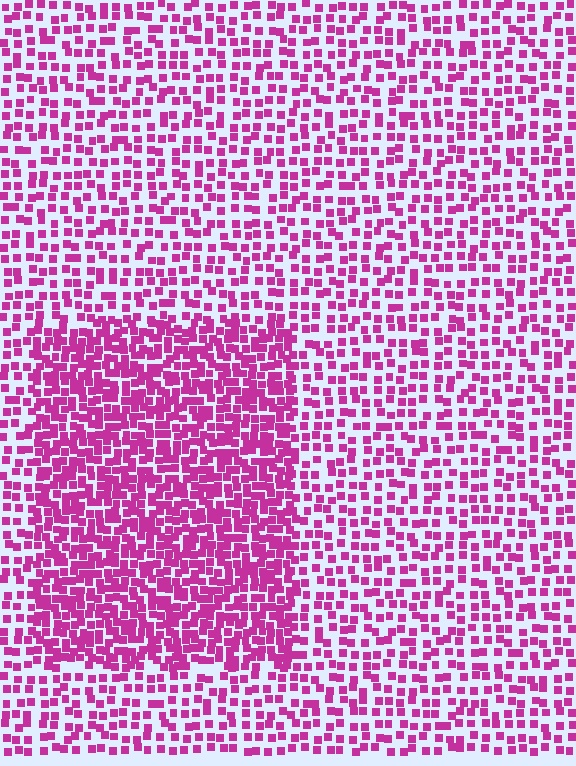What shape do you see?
I see a rectangle.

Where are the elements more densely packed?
The elements are more densely packed inside the rectangle boundary.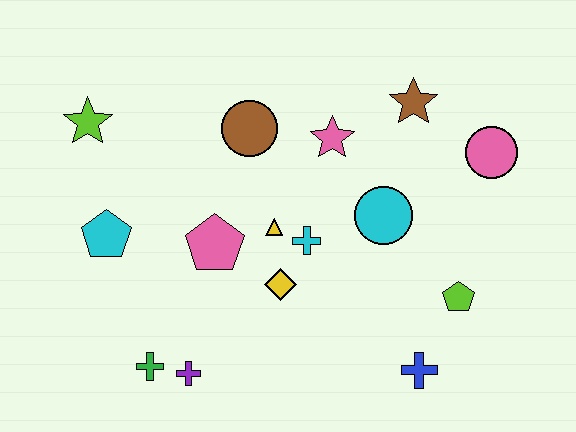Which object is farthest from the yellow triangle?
The pink circle is farthest from the yellow triangle.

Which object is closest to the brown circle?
The pink star is closest to the brown circle.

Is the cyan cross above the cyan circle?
No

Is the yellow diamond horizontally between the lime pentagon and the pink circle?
No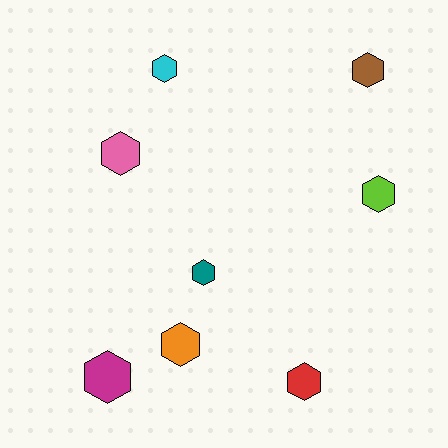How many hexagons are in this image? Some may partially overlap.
There are 8 hexagons.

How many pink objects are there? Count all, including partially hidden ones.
There is 1 pink object.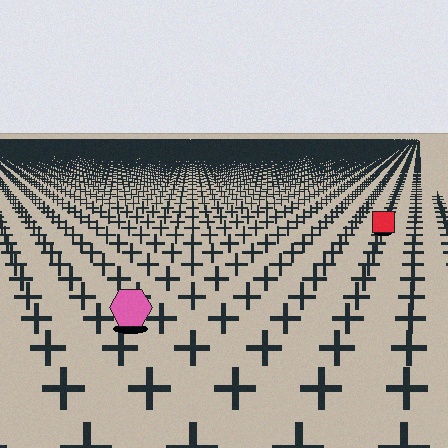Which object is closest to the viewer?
The pink hexagon is closest. The texture marks near it are larger and more spread out.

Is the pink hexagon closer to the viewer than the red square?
Yes. The pink hexagon is closer — you can tell from the texture gradient: the ground texture is coarser near it.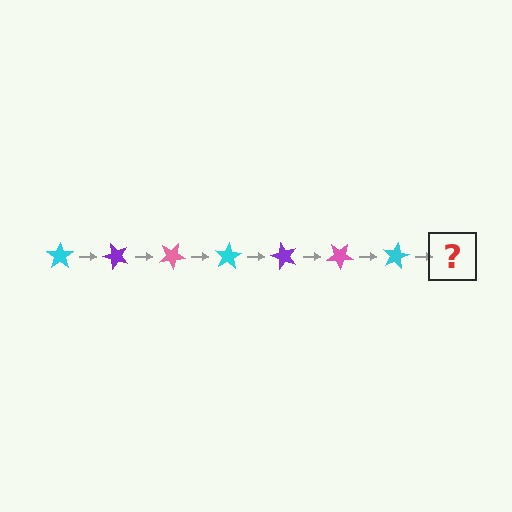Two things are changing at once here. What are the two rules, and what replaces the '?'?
The two rules are that it rotates 50 degrees each step and the color cycles through cyan, purple, and pink. The '?' should be a purple star, rotated 350 degrees from the start.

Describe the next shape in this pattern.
It should be a purple star, rotated 350 degrees from the start.